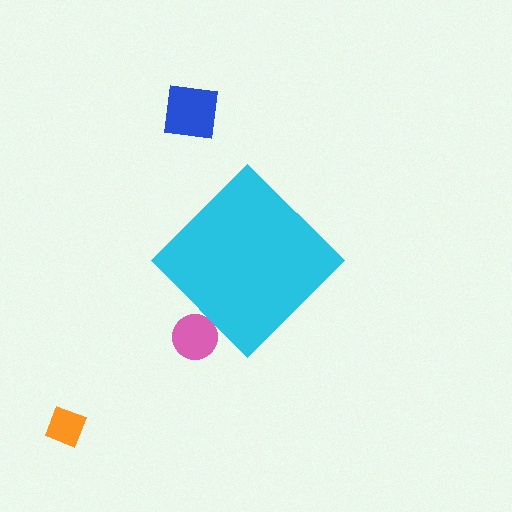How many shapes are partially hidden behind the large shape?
1 shape is partially hidden.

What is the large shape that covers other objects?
A cyan diamond.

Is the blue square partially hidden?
No, the blue square is fully visible.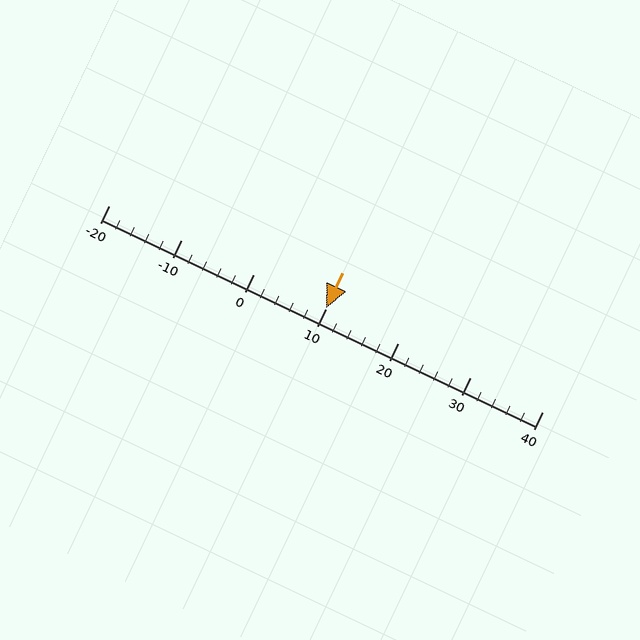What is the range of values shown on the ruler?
The ruler shows values from -20 to 40.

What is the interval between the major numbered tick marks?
The major tick marks are spaced 10 units apart.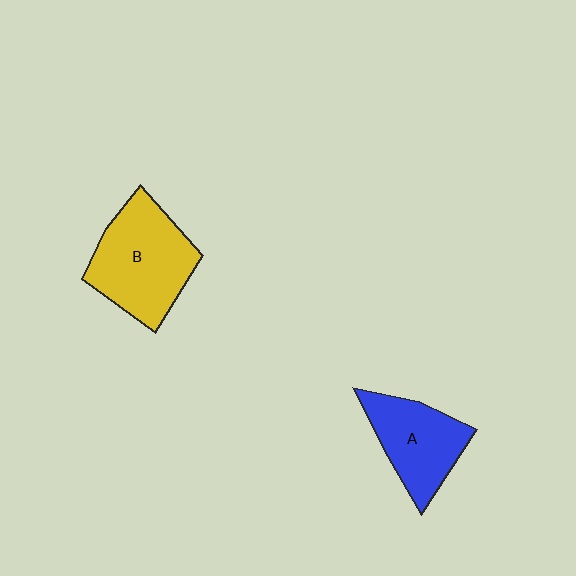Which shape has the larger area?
Shape B (yellow).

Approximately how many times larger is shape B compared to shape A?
Approximately 1.3 times.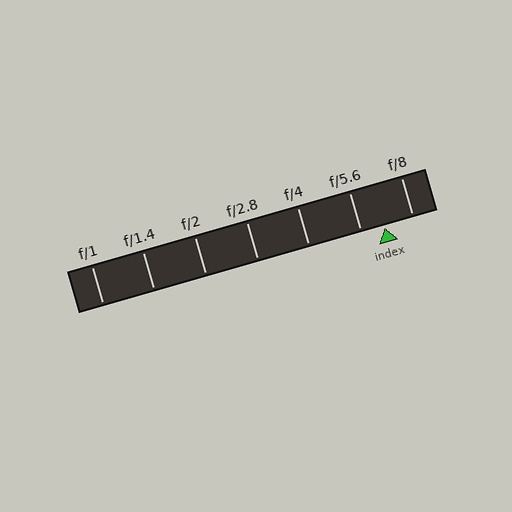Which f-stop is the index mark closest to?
The index mark is closest to f/5.6.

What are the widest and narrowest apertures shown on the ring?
The widest aperture shown is f/1 and the narrowest is f/8.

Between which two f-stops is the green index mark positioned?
The index mark is between f/5.6 and f/8.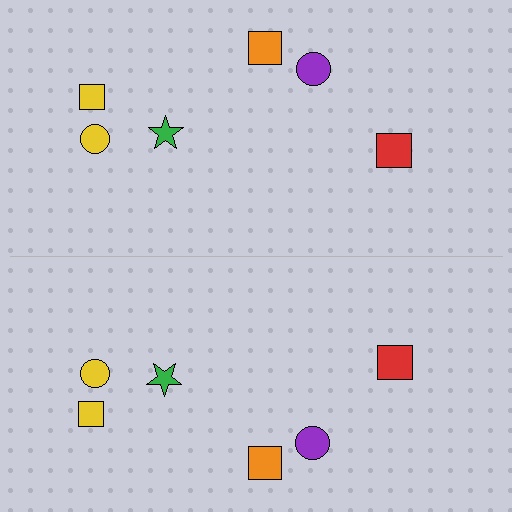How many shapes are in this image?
There are 12 shapes in this image.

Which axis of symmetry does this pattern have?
The pattern has a horizontal axis of symmetry running through the center of the image.